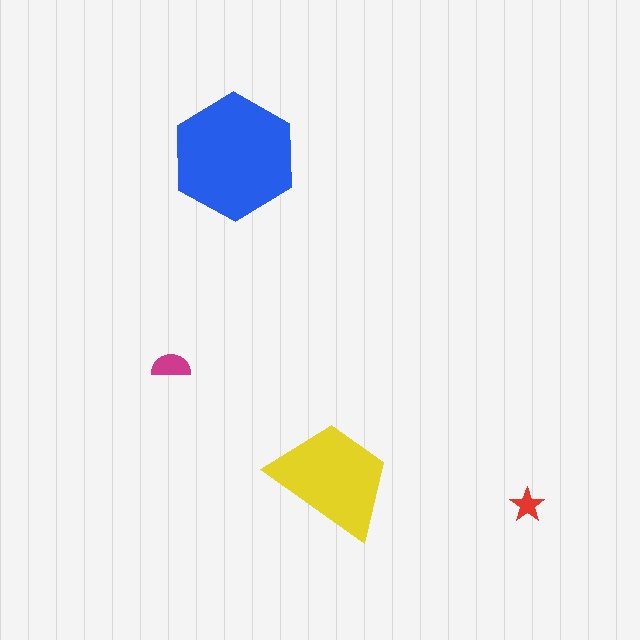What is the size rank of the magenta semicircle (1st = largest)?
3rd.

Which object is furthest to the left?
The magenta semicircle is leftmost.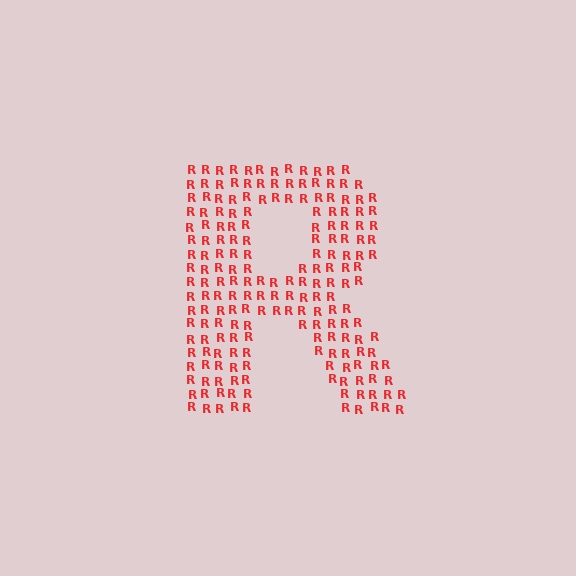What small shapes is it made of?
It is made of small letter R's.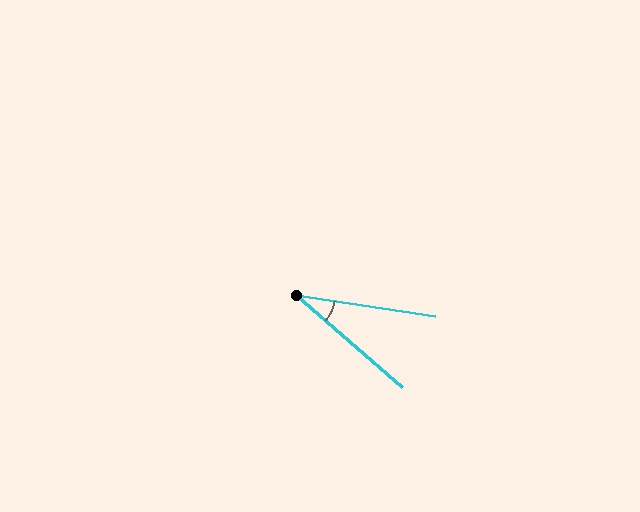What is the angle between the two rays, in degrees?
Approximately 32 degrees.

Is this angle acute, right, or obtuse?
It is acute.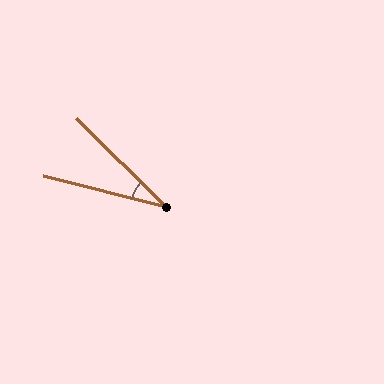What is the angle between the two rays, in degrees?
Approximately 31 degrees.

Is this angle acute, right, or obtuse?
It is acute.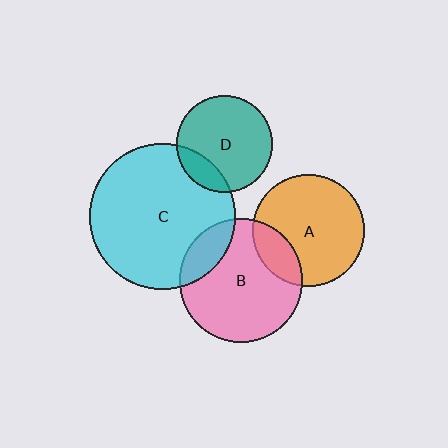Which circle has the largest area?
Circle C (cyan).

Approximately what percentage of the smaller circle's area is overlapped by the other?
Approximately 20%.